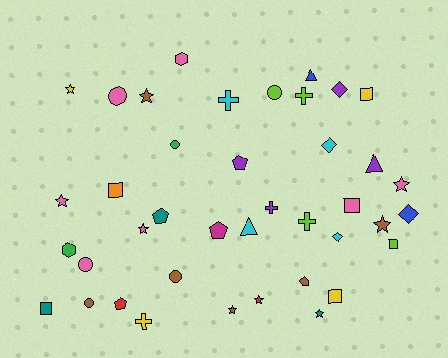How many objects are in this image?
There are 40 objects.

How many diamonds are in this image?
There are 4 diamonds.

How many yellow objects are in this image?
There are 4 yellow objects.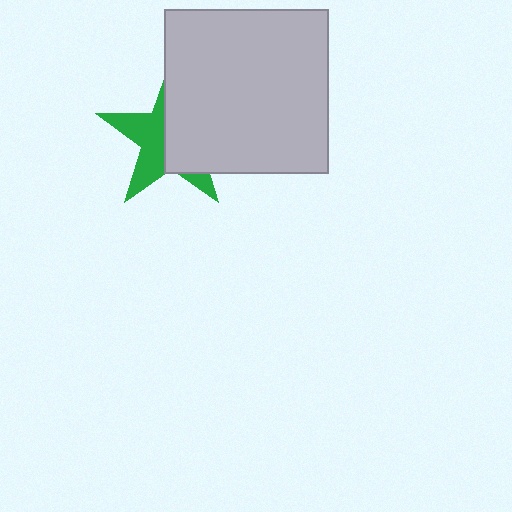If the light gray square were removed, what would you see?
You would see the complete green star.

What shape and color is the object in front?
The object in front is a light gray square.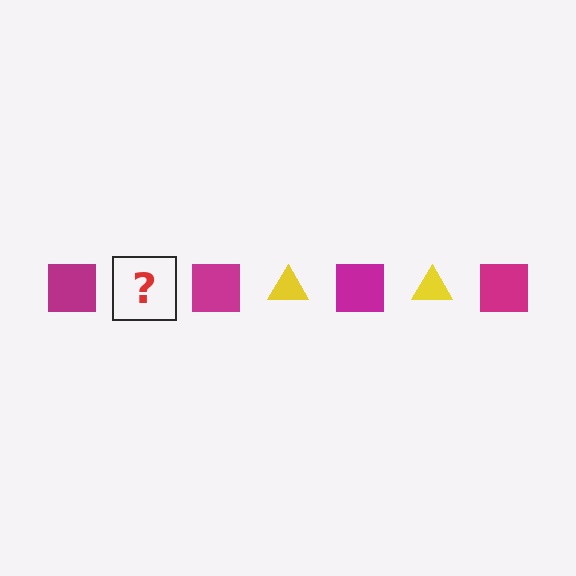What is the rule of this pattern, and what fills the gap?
The rule is that the pattern alternates between magenta square and yellow triangle. The gap should be filled with a yellow triangle.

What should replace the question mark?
The question mark should be replaced with a yellow triangle.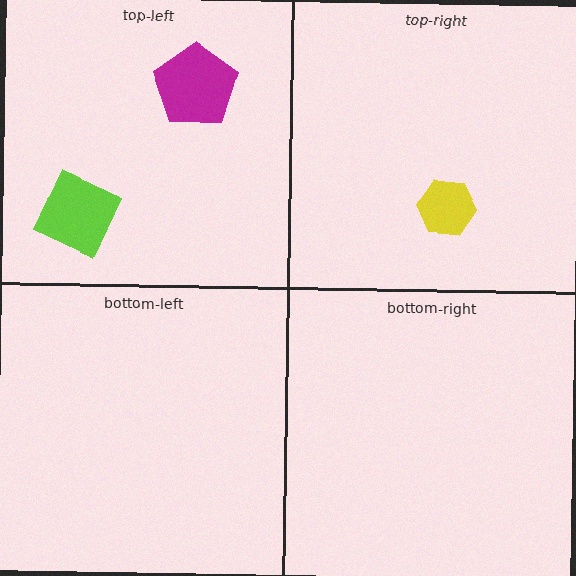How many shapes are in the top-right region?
1.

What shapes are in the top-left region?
The magenta pentagon, the lime diamond.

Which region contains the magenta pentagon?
The top-left region.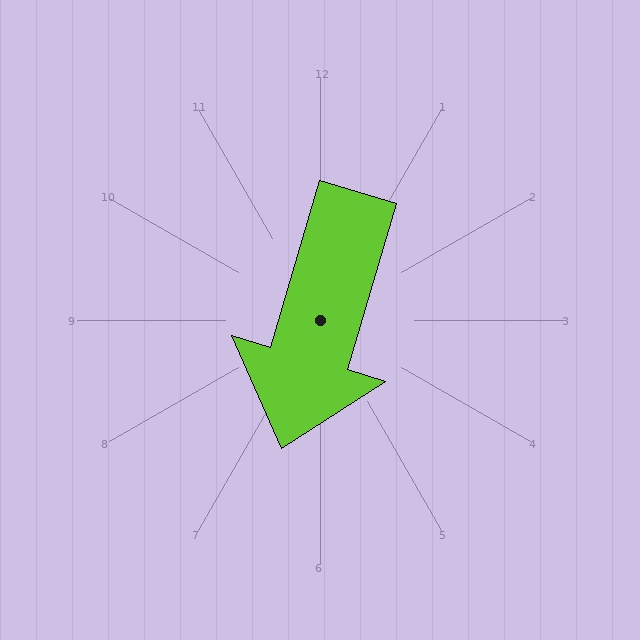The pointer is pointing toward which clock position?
Roughly 7 o'clock.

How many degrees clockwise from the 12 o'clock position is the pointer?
Approximately 197 degrees.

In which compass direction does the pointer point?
South.